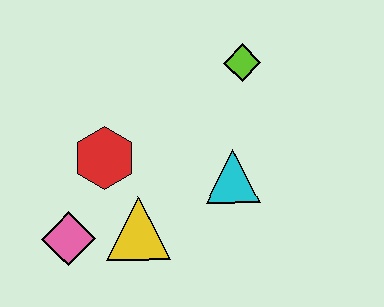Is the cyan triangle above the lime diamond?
No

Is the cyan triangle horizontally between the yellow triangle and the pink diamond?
No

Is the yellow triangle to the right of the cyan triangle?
No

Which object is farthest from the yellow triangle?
The lime diamond is farthest from the yellow triangle.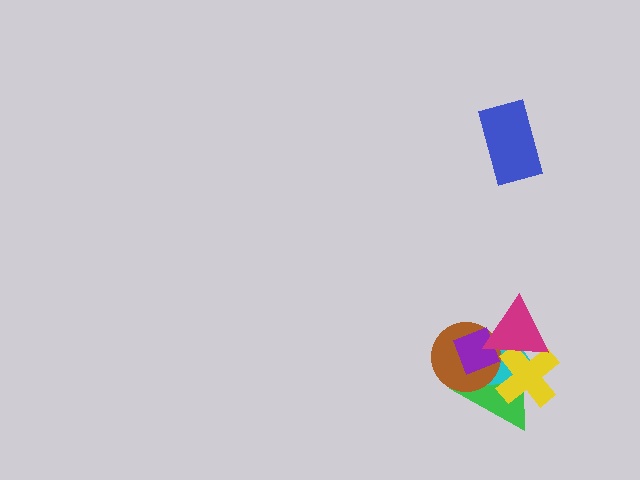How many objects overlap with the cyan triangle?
5 objects overlap with the cyan triangle.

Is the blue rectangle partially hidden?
No, no other shape covers it.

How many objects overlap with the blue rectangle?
0 objects overlap with the blue rectangle.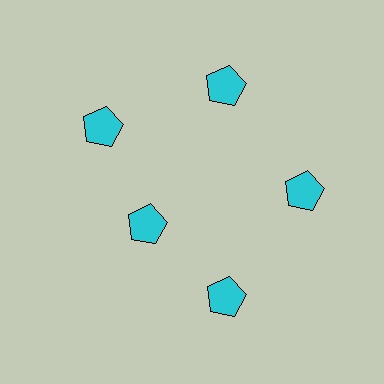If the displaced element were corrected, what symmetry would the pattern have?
It would have 5-fold rotational symmetry — the pattern would map onto itself every 72 degrees.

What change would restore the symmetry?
The symmetry would be restored by moving it outward, back onto the ring so that all 5 pentagons sit at equal angles and equal distance from the center.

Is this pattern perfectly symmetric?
No. The 5 cyan pentagons are arranged in a ring, but one element near the 8 o'clock position is pulled inward toward the center, breaking the 5-fold rotational symmetry.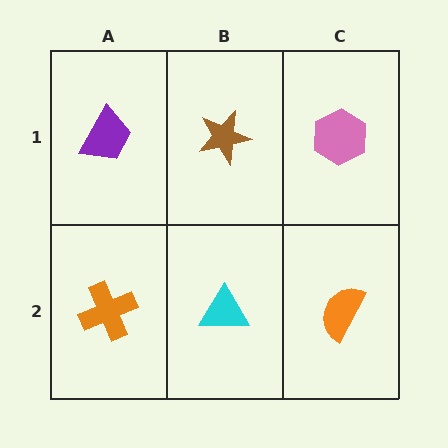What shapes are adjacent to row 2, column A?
A purple trapezoid (row 1, column A), a cyan triangle (row 2, column B).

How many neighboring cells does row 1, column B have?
3.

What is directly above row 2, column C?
A pink hexagon.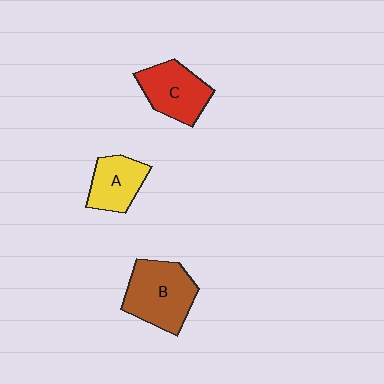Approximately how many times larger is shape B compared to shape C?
Approximately 1.2 times.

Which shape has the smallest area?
Shape A (yellow).